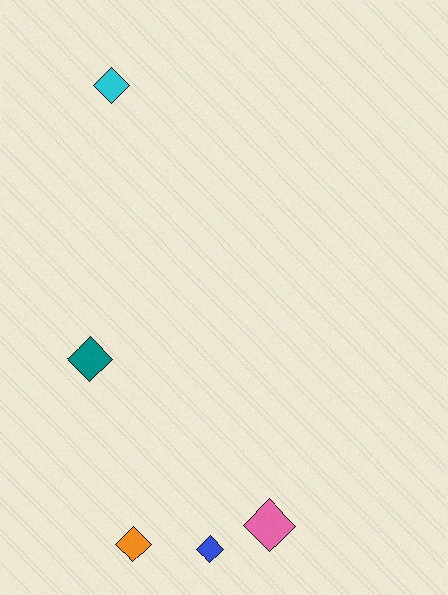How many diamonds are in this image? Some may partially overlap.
There are 5 diamonds.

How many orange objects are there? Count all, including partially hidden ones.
There is 1 orange object.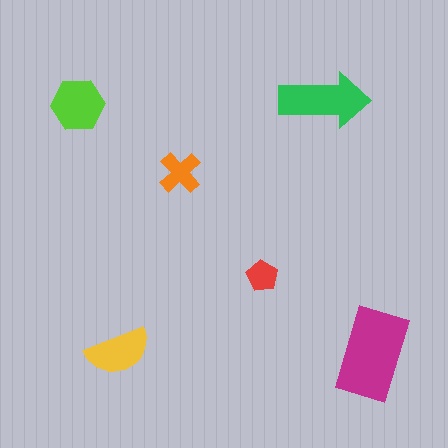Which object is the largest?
The magenta rectangle.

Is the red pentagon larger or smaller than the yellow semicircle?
Smaller.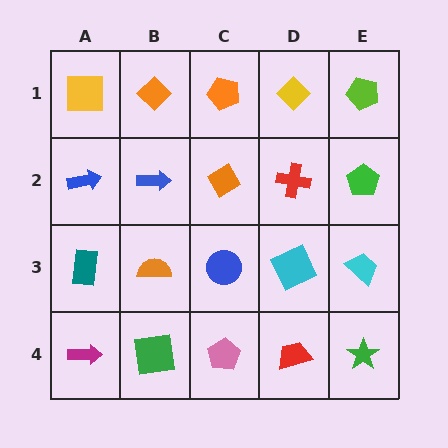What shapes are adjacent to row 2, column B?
An orange diamond (row 1, column B), an orange semicircle (row 3, column B), a blue arrow (row 2, column A), an orange diamond (row 2, column C).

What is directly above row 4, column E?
A cyan trapezoid.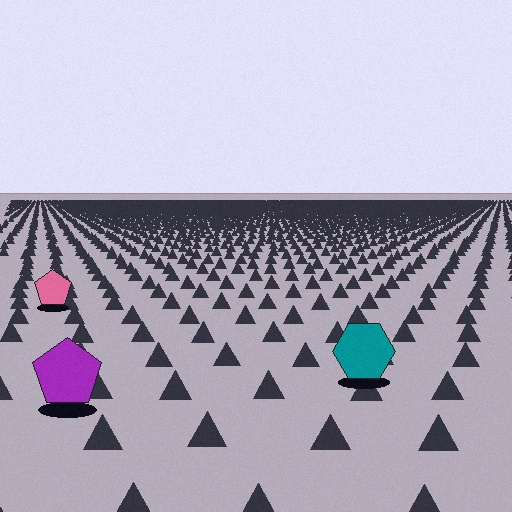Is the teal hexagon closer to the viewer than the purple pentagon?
No. The purple pentagon is closer — you can tell from the texture gradient: the ground texture is coarser near it.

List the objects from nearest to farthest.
From nearest to farthest: the purple pentagon, the teal hexagon, the pink pentagon.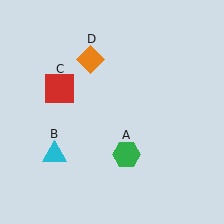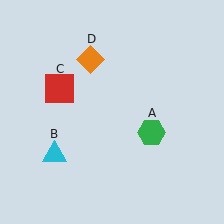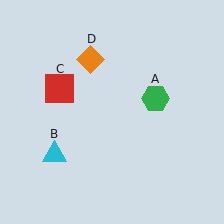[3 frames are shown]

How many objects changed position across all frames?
1 object changed position: green hexagon (object A).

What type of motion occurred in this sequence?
The green hexagon (object A) rotated counterclockwise around the center of the scene.